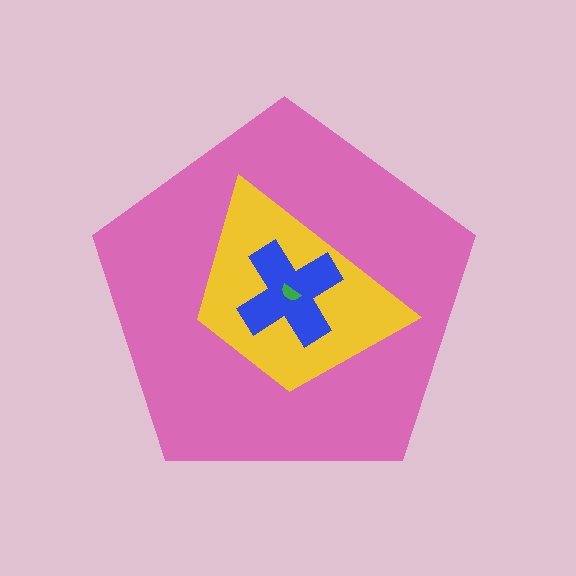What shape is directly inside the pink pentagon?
The yellow trapezoid.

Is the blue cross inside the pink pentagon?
Yes.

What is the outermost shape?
The pink pentagon.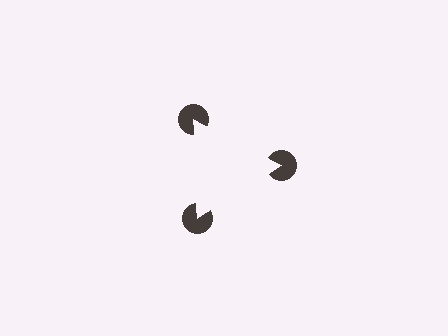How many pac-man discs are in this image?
There are 3 — one at each vertex of the illusory triangle.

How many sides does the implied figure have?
3 sides.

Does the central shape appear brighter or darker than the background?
It typically appears slightly brighter than the background, even though no actual brightness change is drawn.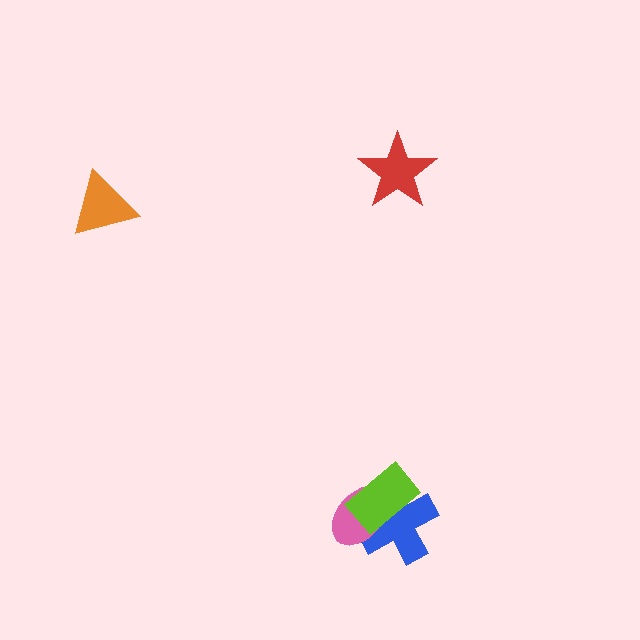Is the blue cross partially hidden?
Yes, it is partially covered by another shape.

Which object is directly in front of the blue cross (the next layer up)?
The pink ellipse is directly in front of the blue cross.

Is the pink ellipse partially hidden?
Yes, it is partially covered by another shape.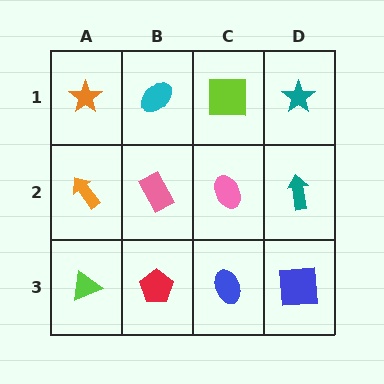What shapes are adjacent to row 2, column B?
A cyan ellipse (row 1, column B), a red pentagon (row 3, column B), an orange arrow (row 2, column A), a pink ellipse (row 2, column C).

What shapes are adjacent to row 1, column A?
An orange arrow (row 2, column A), a cyan ellipse (row 1, column B).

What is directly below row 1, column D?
A teal arrow.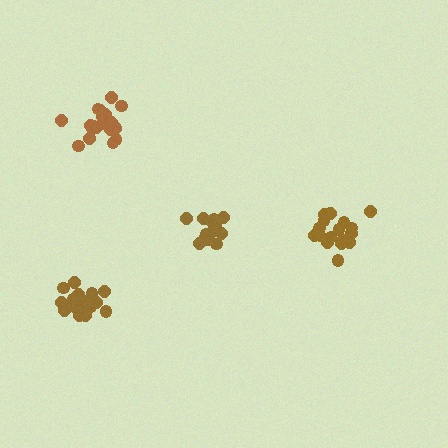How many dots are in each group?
Group 1: 18 dots, Group 2: 16 dots, Group 3: 20 dots, Group 4: 21 dots (75 total).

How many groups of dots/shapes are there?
There are 4 groups.